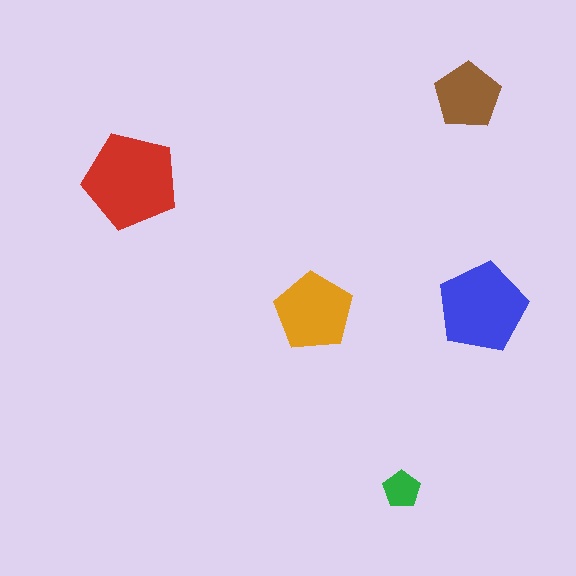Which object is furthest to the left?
The red pentagon is leftmost.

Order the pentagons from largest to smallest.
the red one, the blue one, the orange one, the brown one, the green one.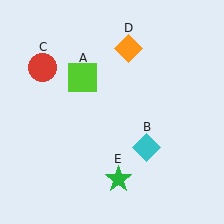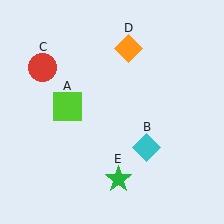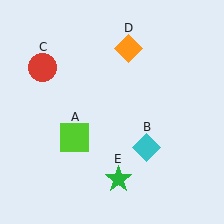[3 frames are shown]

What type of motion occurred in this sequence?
The lime square (object A) rotated counterclockwise around the center of the scene.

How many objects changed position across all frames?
1 object changed position: lime square (object A).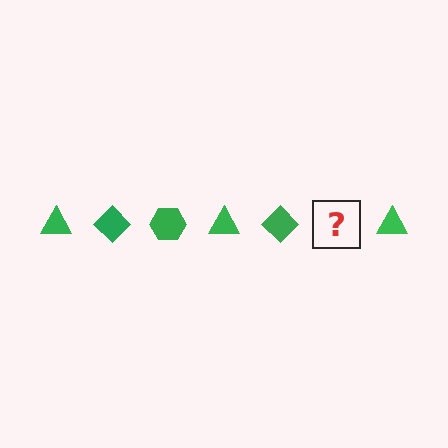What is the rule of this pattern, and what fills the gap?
The rule is that the pattern cycles through triangle, diamond, hexagon shapes in green. The gap should be filled with a green hexagon.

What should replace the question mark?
The question mark should be replaced with a green hexagon.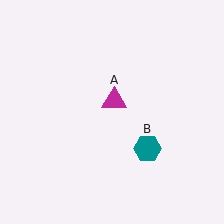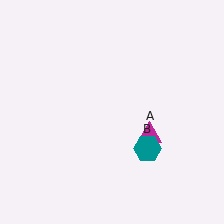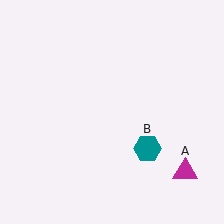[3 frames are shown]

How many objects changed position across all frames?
1 object changed position: magenta triangle (object A).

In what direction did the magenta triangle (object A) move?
The magenta triangle (object A) moved down and to the right.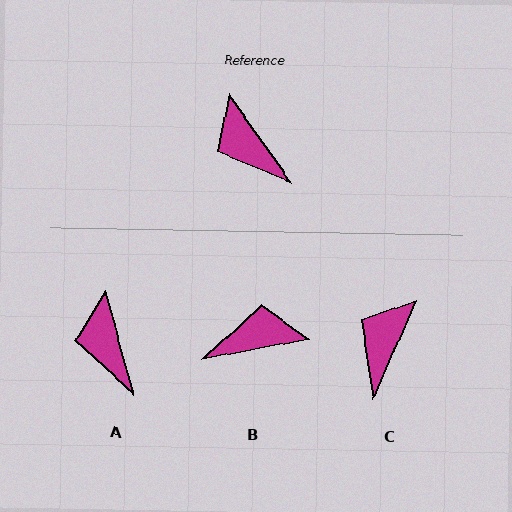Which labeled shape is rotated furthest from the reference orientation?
B, about 115 degrees away.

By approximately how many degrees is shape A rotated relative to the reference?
Approximately 20 degrees clockwise.